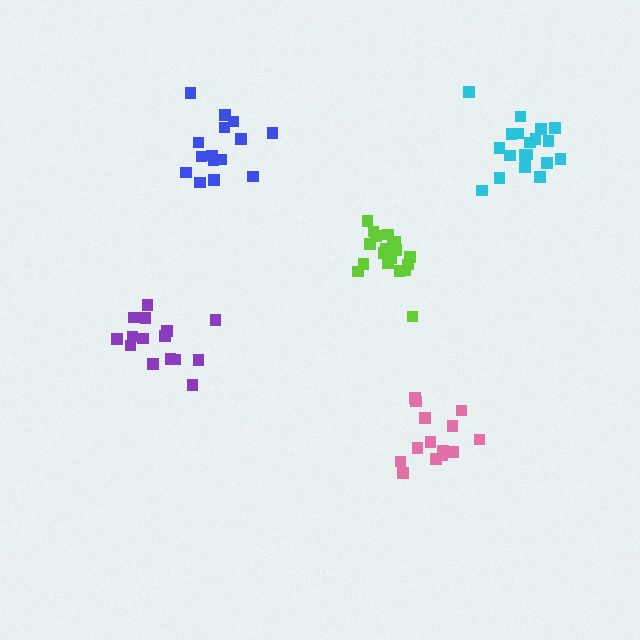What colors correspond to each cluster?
The clusters are colored: blue, cyan, pink, purple, lime.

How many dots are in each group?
Group 1: 15 dots, Group 2: 20 dots, Group 3: 15 dots, Group 4: 15 dots, Group 5: 20 dots (85 total).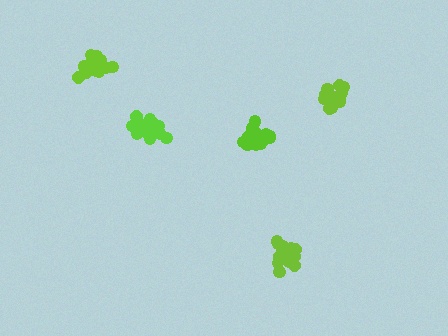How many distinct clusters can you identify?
There are 5 distinct clusters.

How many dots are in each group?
Group 1: 19 dots, Group 2: 16 dots, Group 3: 20 dots, Group 4: 14 dots, Group 5: 17 dots (86 total).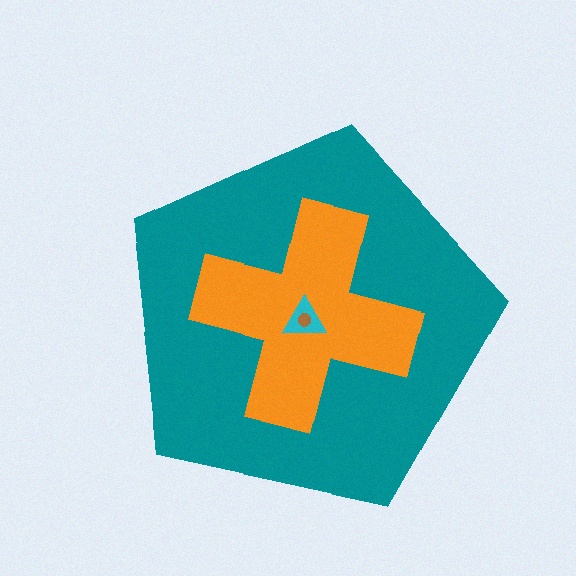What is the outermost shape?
The teal pentagon.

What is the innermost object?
The brown circle.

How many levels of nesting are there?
4.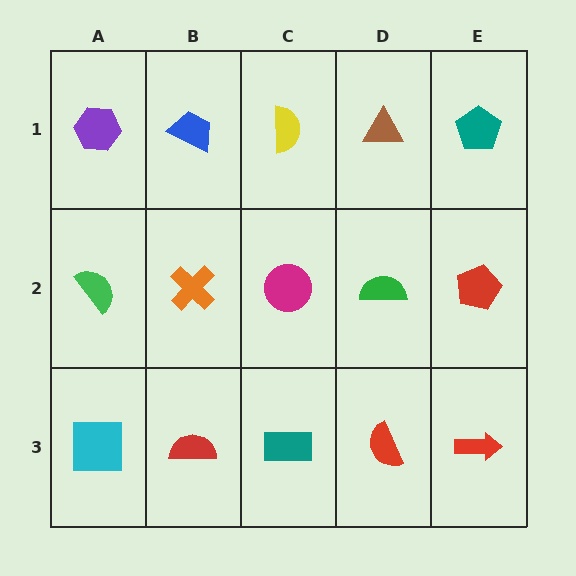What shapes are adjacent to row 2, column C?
A yellow semicircle (row 1, column C), a teal rectangle (row 3, column C), an orange cross (row 2, column B), a green semicircle (row 2, column D).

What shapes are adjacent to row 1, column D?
A green semicircle (row 2, column D), a yellow semicircle (row 1, column C), a teal pentagon (row 1, column E).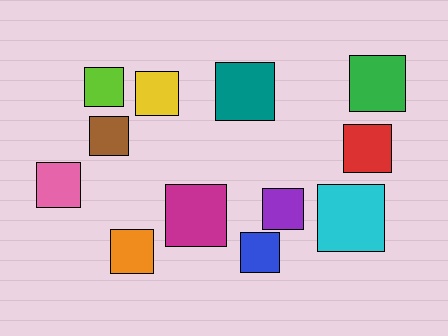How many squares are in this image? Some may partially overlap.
There are 12 squares.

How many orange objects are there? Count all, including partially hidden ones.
There is 1 orange object.